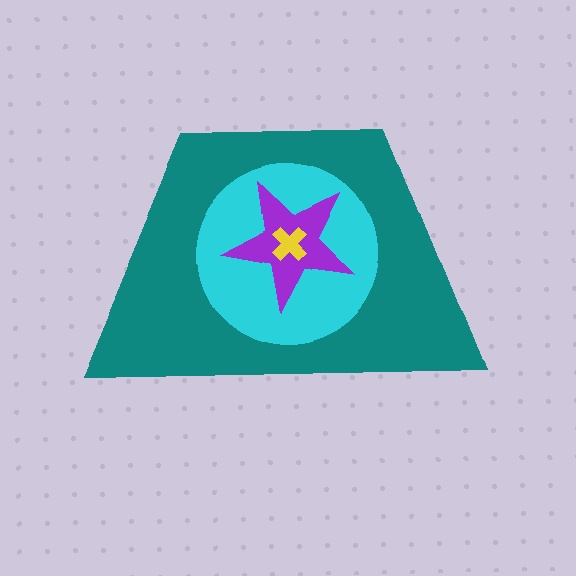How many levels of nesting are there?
4.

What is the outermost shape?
The teal trapezoid.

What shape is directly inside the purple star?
The yellow cross.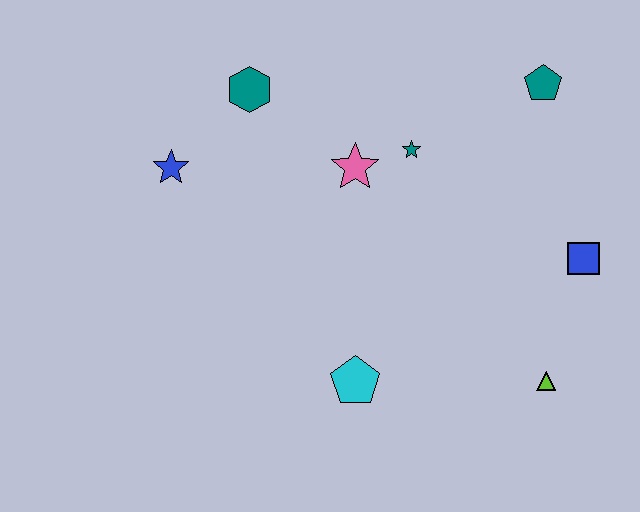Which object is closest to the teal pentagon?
The teal star is closest to the teal pentagon.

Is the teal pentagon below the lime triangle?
No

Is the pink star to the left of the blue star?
No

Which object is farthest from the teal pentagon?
The blue star is farthest from the teal pentagon.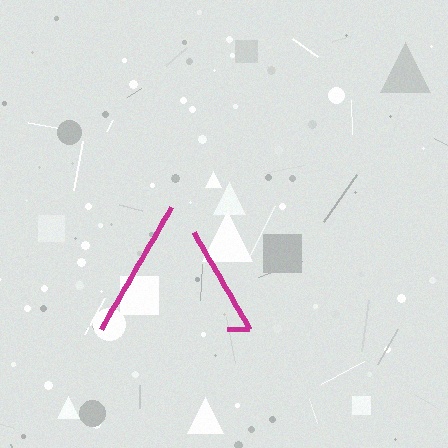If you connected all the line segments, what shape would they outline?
They would outline a triangle.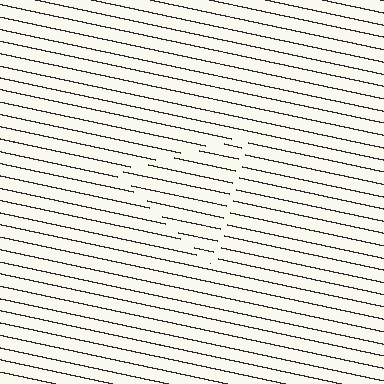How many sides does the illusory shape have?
3 sides — the line-ends trace a triangle.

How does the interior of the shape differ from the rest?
The interior of the shape contains the same grating, shifted by half a period — the contour is defined by the phase discontinuity where line-ends from the inner and outer gratings abut.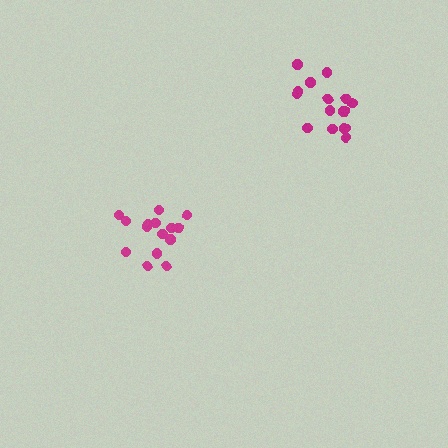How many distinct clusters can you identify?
There are 2 distinct clusters.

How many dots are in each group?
Group 1: 16 dots, Group 2: 15 dots (31 total).